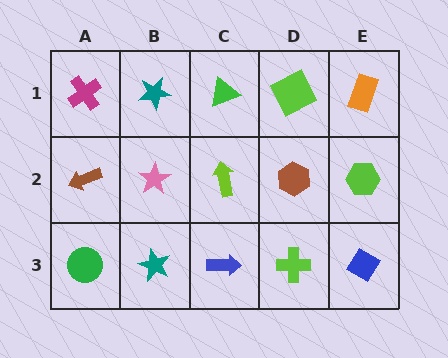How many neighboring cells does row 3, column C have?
3.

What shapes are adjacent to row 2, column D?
A lime square (row 1, column D), a lime cross (row 3, column D), a lime arrow (row 2, column C), a lime hexagon (row 2, column E).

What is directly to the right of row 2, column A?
A pink star.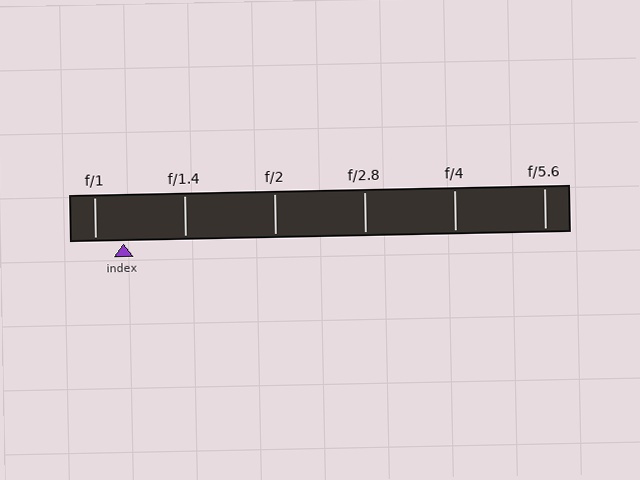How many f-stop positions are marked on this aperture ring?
There are 6 f-stop positions marked.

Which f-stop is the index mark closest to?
The index mark is closest to f/1.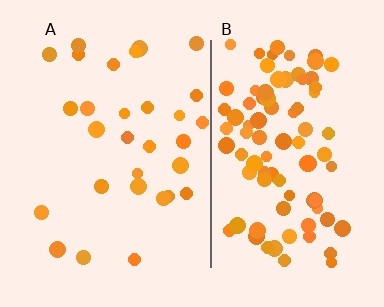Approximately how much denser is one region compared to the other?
Approximately 2.9× — region B over region A.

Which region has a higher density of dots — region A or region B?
B (the right).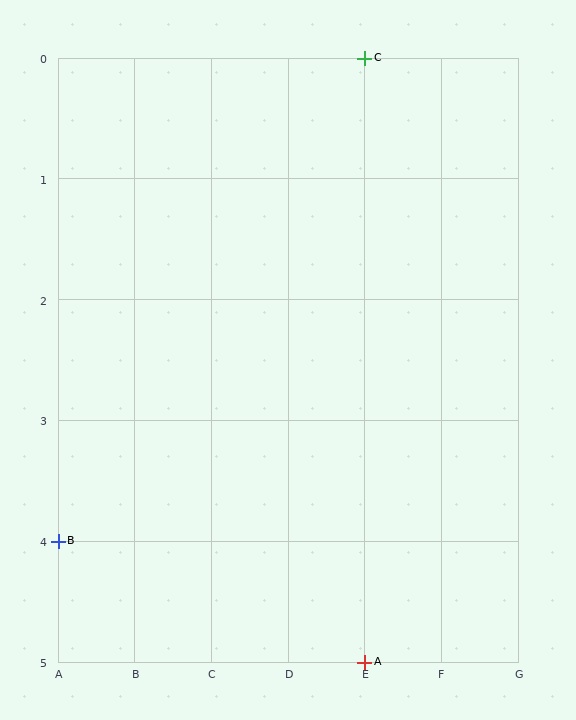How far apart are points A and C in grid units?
Points A and C are 5 rows apart.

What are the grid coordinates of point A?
Point A is at grid coordinates (E, 5).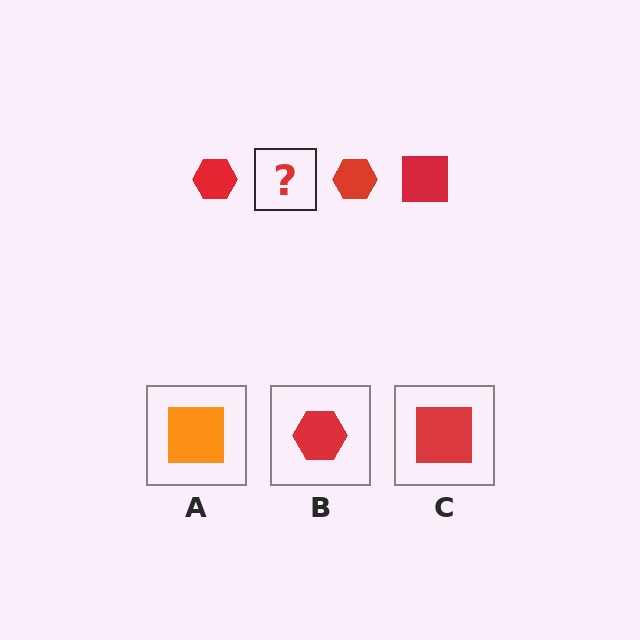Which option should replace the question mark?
Option C.